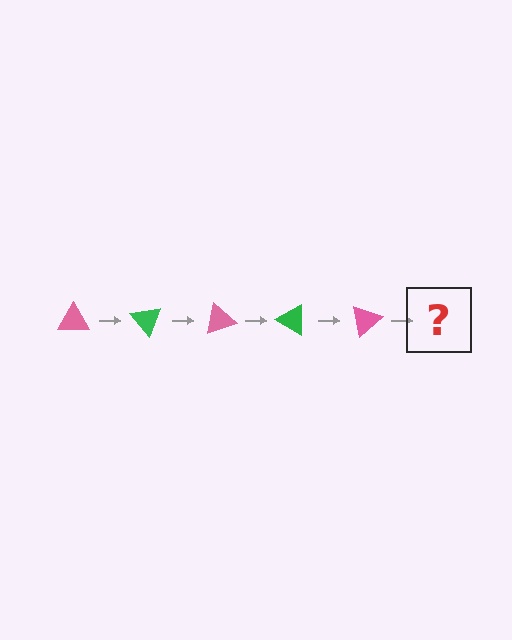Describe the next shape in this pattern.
It should be a green triangle, rotated 250 degrees from the start.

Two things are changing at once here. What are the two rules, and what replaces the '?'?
The two rules are that it rotates 50 degrees each step and the color cycles through pink and green. The '?' should be a green triangle, rotated 250 degrees from the start.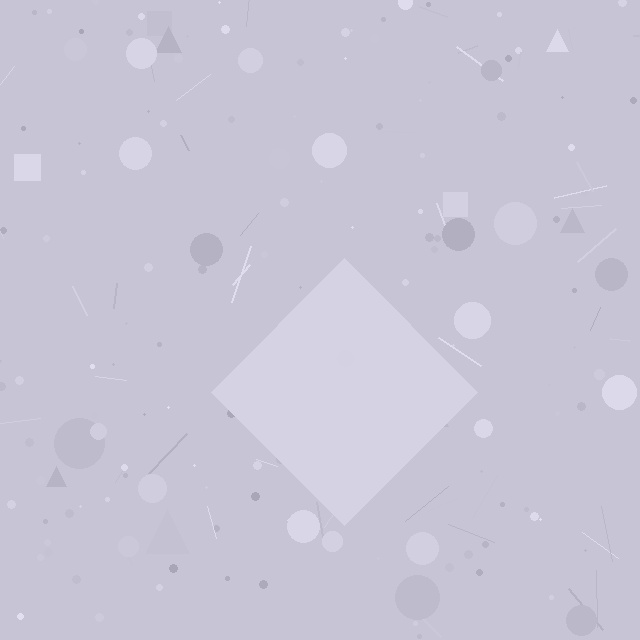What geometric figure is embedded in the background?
A diamond is embedded in the background.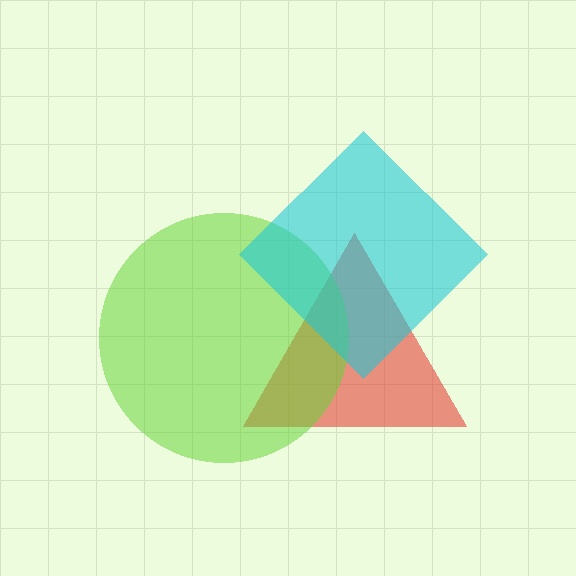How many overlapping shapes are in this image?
There are 3 overlapping shapes in the image.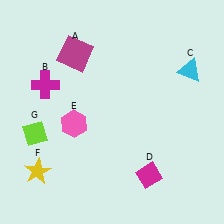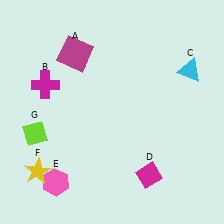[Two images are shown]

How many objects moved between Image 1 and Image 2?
1 object moved between the two images.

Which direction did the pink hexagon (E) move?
The pink hexagon (E) moved down.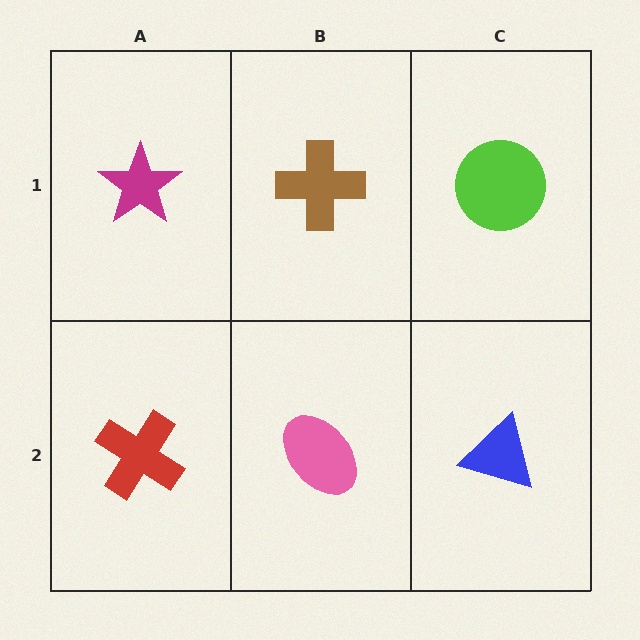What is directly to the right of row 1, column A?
A brown cross.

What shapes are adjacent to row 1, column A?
A red cross (row 2, column A), a brown cross (row 1, column B).